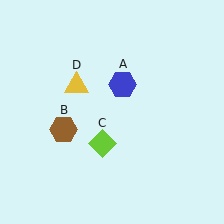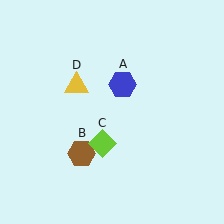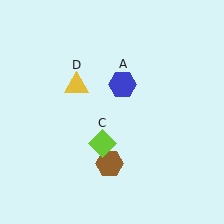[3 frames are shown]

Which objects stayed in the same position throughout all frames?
Blue hexagon (object A) and lime diamond (object C) and yellow triangle (object D) remained stationary.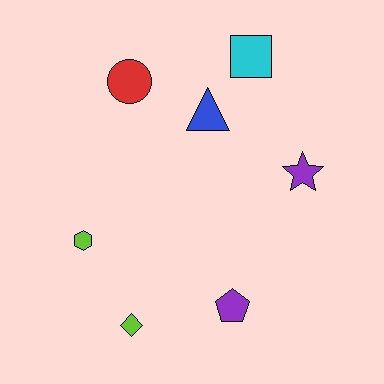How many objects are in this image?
There are 7 objects.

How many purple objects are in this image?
There are 2 purple objects.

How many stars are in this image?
There is 1 star.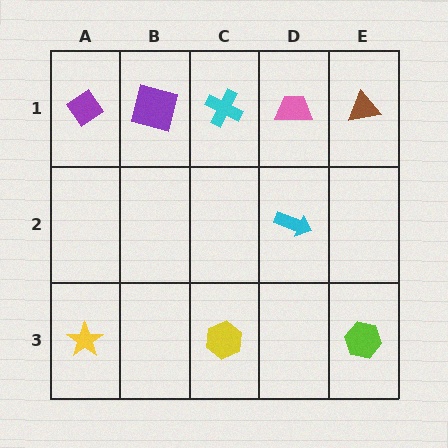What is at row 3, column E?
A lime hexagon.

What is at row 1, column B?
A purple square.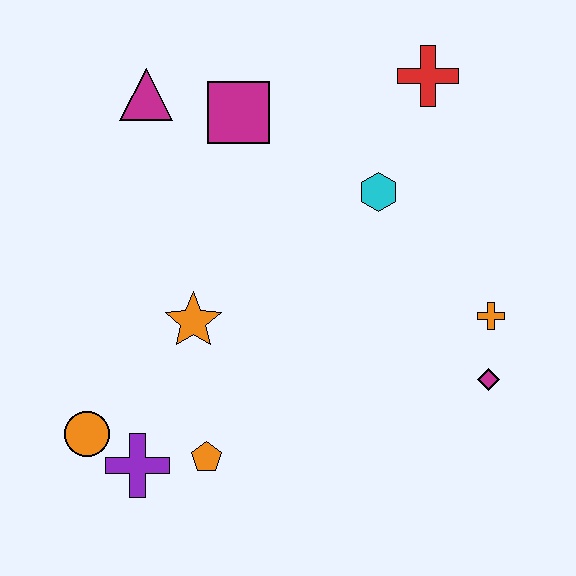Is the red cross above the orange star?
Yes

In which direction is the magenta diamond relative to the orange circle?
The magenta diamond is to the right of the orange circle.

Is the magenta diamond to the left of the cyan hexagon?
No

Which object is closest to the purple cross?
The orange circle is closest to the purple cross.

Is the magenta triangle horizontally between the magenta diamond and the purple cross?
Yes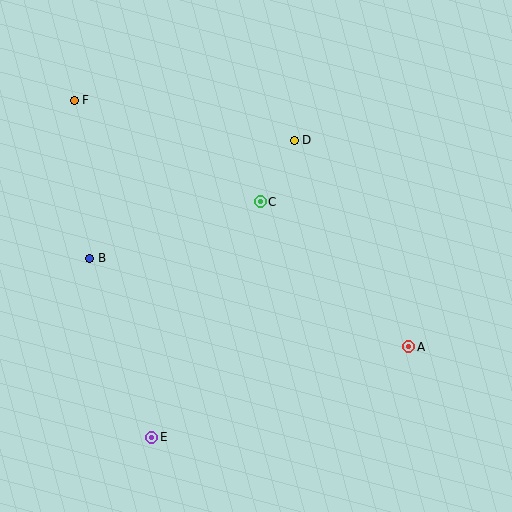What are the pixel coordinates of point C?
Point C is at (260, 202).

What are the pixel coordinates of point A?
Point A is at (409, 347).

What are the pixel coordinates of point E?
Point E is at (152, 437).